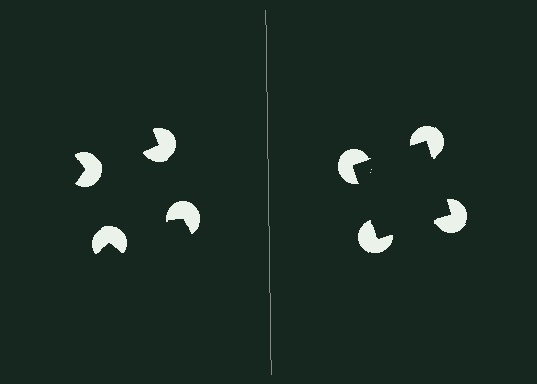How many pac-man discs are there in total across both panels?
8 — 4 on each side.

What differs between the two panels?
The pac-man discs are positioned identically on both sides; only the wedge orientations differ. On the right they align to a square; on the left they are misaligned.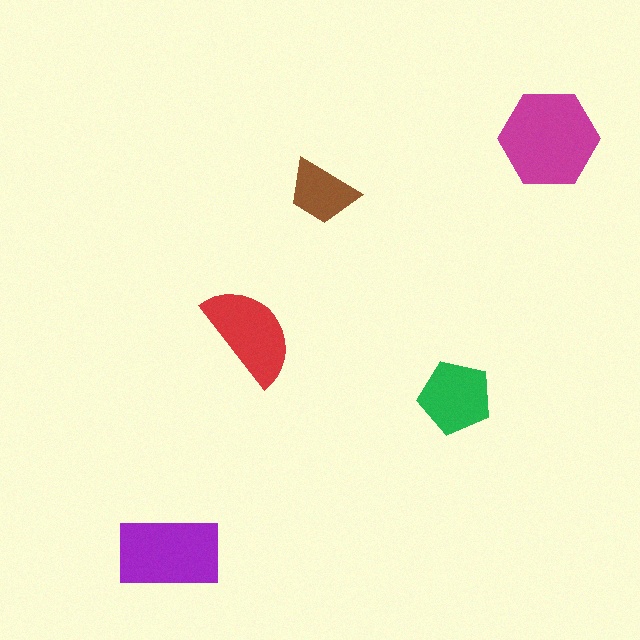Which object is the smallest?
The brown trapezoid.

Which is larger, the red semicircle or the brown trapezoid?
The red semicircle.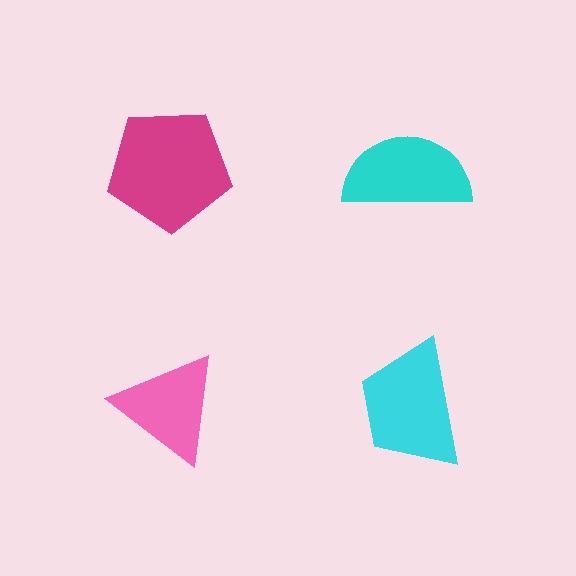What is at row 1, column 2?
A cyan semicircle.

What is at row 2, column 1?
A pink triangle.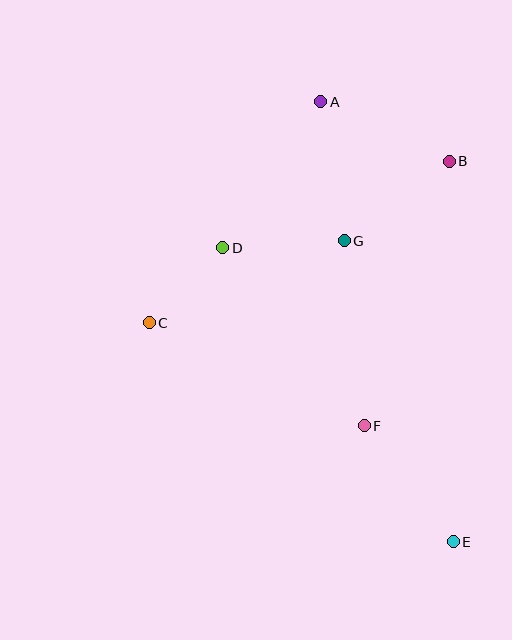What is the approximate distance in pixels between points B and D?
The distance between B and D is approximately 242 pixels.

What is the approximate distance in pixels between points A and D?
The distance between A and D is approximately 176 pixels.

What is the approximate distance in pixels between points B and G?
The distance between B and G is approximately 132 pixels.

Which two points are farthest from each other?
Points A and E are farthest from each other.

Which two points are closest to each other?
Points C and D are closest to each other.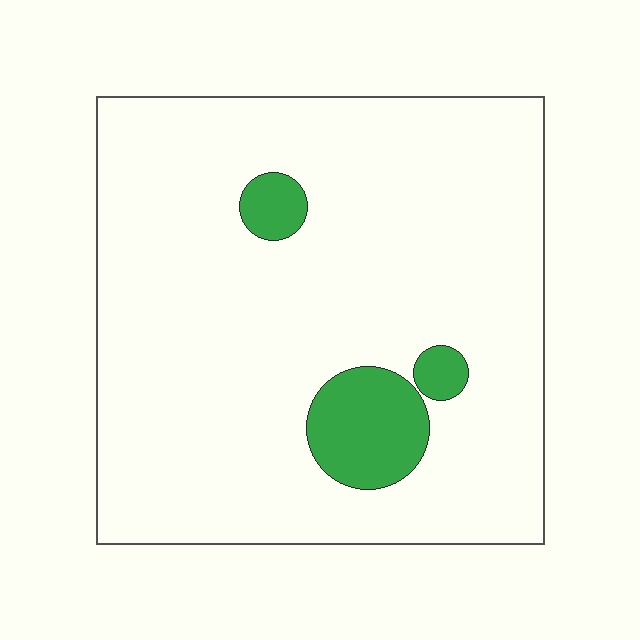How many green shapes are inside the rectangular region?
3.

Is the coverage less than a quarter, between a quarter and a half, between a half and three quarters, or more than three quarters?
Less than a quarter.